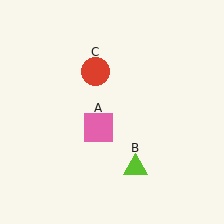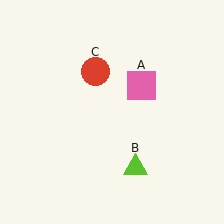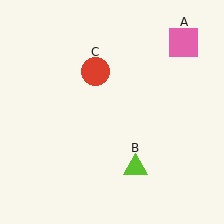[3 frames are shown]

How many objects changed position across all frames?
1 object changed position: pink square (object A).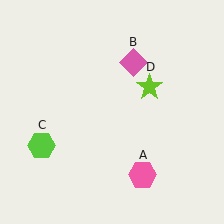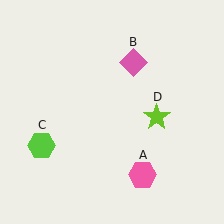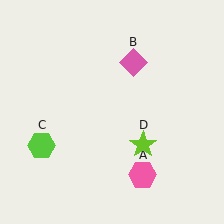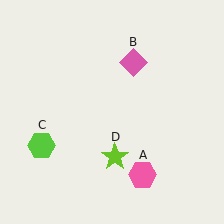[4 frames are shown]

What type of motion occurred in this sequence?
The lime star (object D) rotated clockwise around the center of the scene.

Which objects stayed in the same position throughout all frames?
Pink hexagon (object A) and pink diamond (object B) and lime hexagon (object C) remained stationary.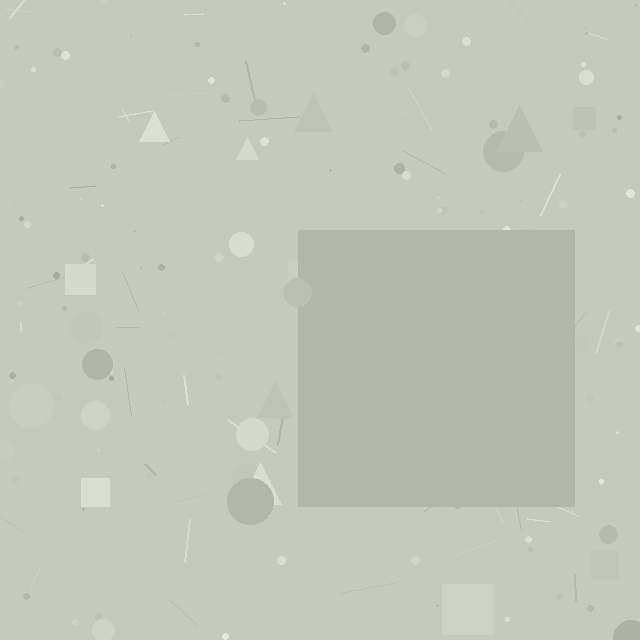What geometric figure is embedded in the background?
A square is embedded in the background.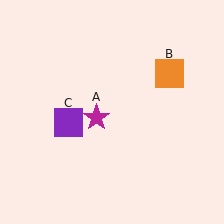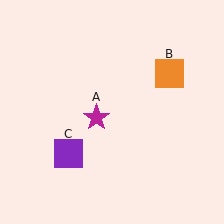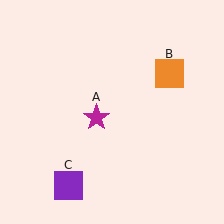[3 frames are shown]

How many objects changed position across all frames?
1 object changed position: purple square (object C).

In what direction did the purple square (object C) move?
The purple square (object C) moved down.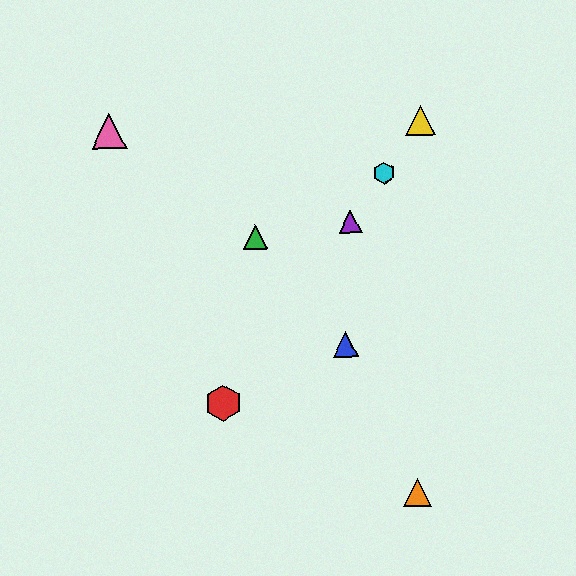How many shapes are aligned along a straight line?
4 shapes (the red hexagon, the yellow triangle, the purple triangle, the cyan hexagon) are aligned along a straight line.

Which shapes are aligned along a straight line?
The red hexagon, the yellow triangle, the purple triangle, the cyan hexagon are aligned along a straight line.